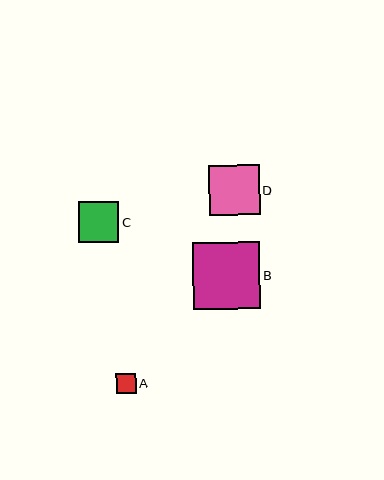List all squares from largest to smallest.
From largest to smallest: B, D, C, A.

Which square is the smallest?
Square A is the smallest with a size of approximately 20 pixels.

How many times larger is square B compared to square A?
Square B is approximately 3.3 times the size of square A.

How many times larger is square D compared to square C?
Square D is approximately 1.3 times the size of square C.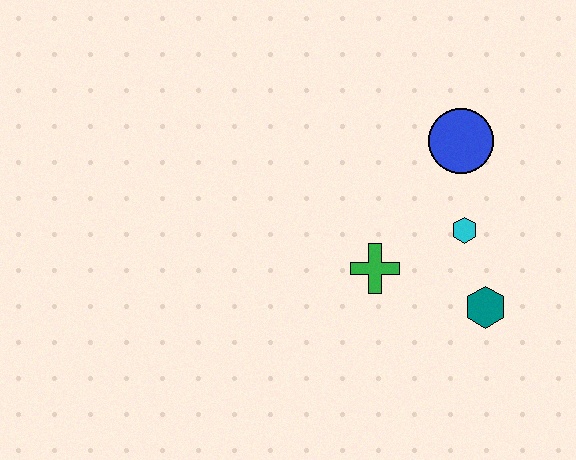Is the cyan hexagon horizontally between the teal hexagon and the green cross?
Yes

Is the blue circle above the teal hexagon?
Yes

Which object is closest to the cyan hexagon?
The teal hexagon is closest to the cyan hexagon.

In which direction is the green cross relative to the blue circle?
The green cross is below the blue circle.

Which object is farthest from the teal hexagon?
The blue circle is farthest from the teal hexagon.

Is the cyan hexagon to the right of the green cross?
Yes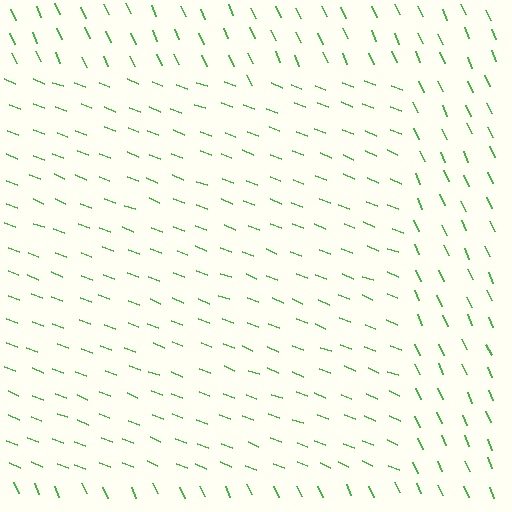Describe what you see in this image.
The image is filled with small green line segments. A rectangle region in the image has lines oriented differently from the surrounding lines, creating a visible texture boundary.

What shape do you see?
I see a rectangle.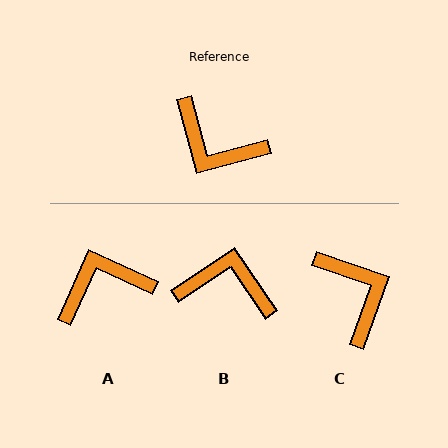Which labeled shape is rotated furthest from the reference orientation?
B, about 161 degrees away.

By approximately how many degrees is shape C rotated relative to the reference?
Approximately 146 degrees counter-clockwise.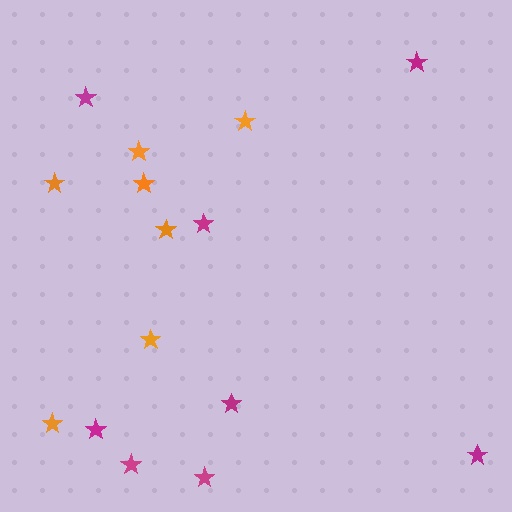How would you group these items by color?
There are 2 groups: one group of orange stars (7) and one group of magenta stars (8).